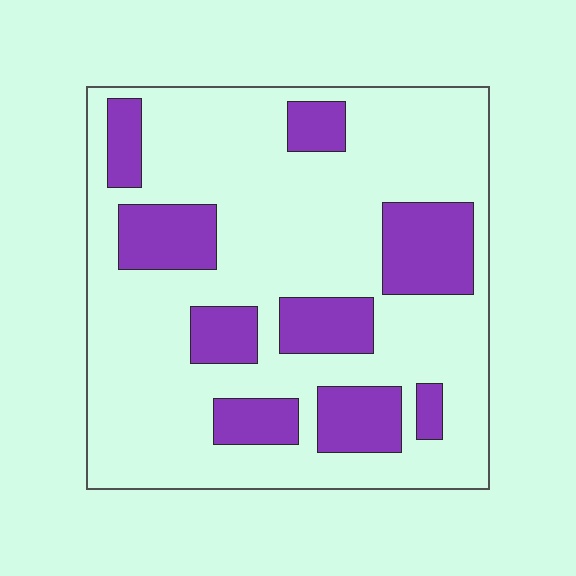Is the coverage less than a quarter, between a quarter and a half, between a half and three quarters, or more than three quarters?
Between a quarter and a half.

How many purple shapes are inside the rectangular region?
9.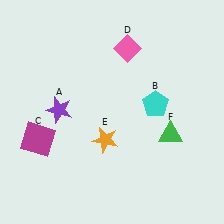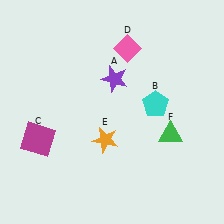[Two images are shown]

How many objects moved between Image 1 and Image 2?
1 object moved between the two images.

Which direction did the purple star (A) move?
The purple star (A) moved right.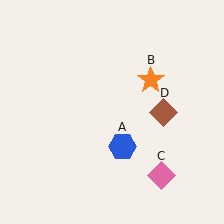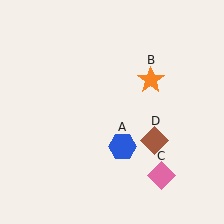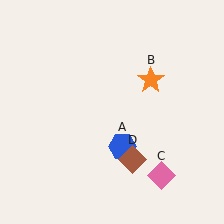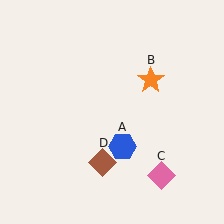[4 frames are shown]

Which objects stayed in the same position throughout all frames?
Blue hexagon (object A) and orange star (object B) and pink diamond (object C) remained stationary.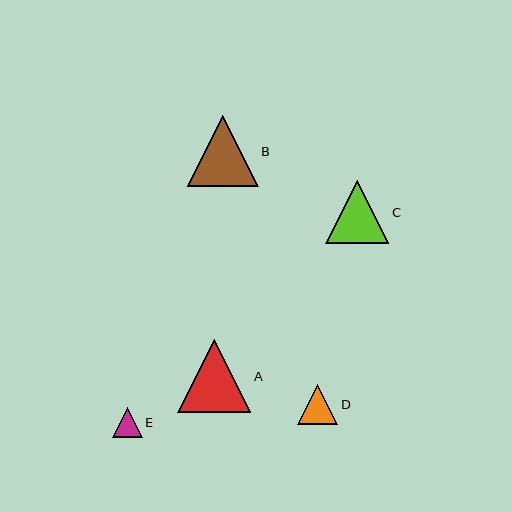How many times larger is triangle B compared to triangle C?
Triangle B is approximately 1.1 times the size of triangle C.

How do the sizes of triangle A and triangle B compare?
Triangle A and triangle B are approximately the same size.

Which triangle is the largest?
Triangle A is the largest with a size of approximately 73 pixels.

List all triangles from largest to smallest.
From largest to smallest: A, B, C, D, E.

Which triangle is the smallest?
Triangle E is the smallest with a size of approximately 30 pixels.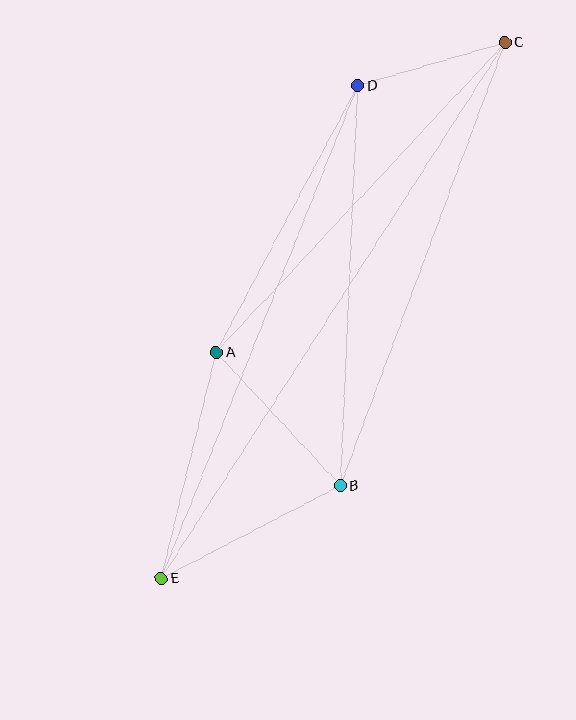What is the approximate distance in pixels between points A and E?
The distance between A and E is approximately 232 pixels.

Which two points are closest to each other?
Points C and D are closest to each other.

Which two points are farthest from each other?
Points C and E are farthest from each other.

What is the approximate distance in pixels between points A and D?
The distance between A and D is approximately 302 pixels.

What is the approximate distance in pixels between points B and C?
The distance between B and C is approximately 473 pixels.